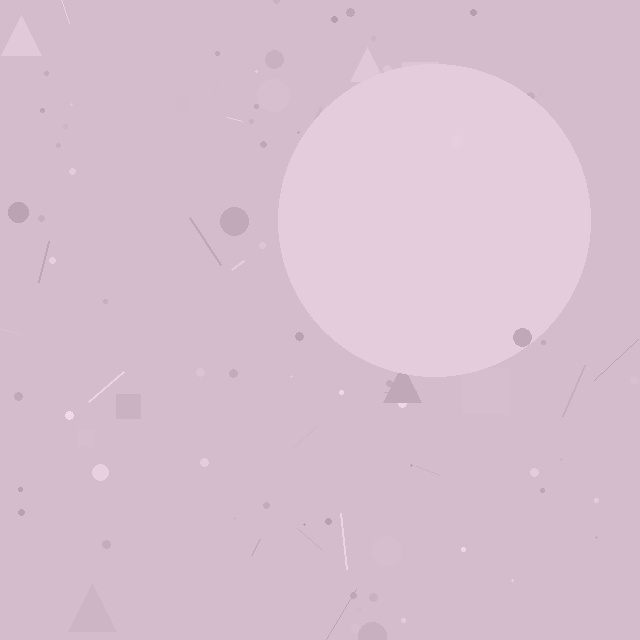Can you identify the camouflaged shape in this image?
The camouflaged shape is a circle.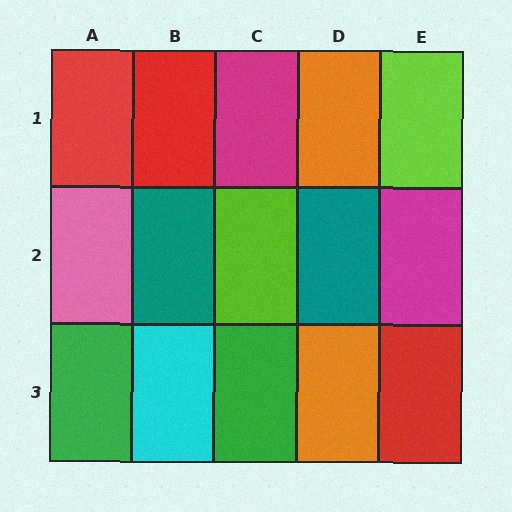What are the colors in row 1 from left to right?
Red, red, magenta, orange, lime.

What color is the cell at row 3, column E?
Red.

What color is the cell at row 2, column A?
Pink.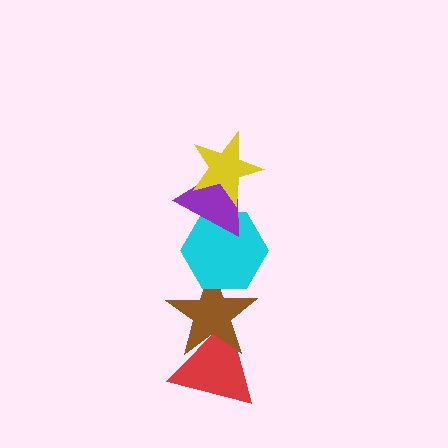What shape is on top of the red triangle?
The brown star is on top of the red triangle.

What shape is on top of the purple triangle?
The yellow star is on top of the purple triangle.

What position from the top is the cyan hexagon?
The cyan hexagon is 3rd from the top.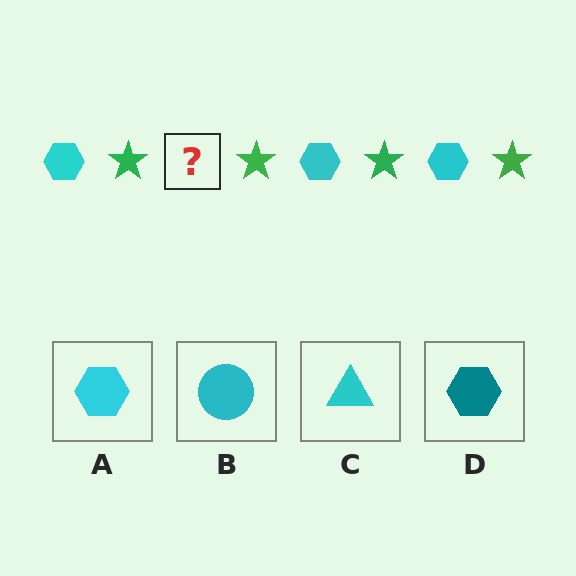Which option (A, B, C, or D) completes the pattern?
A.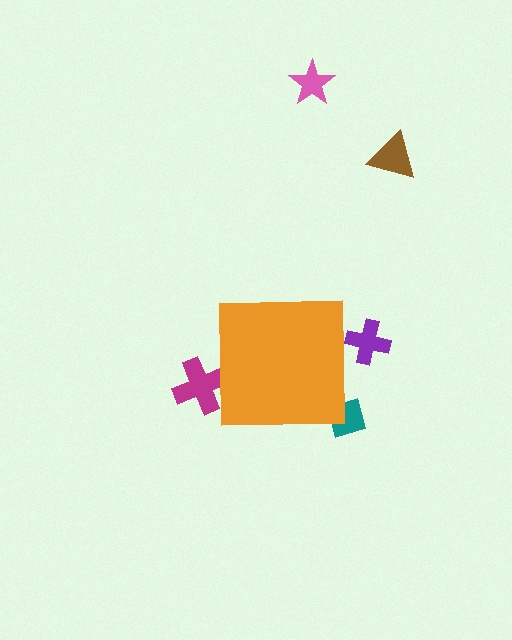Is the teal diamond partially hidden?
Yes, the teal diamond is partially hidden behind the orange square.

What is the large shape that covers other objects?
An orange square.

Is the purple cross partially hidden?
Yes, the purple cross is partially hidden behind the orange square.